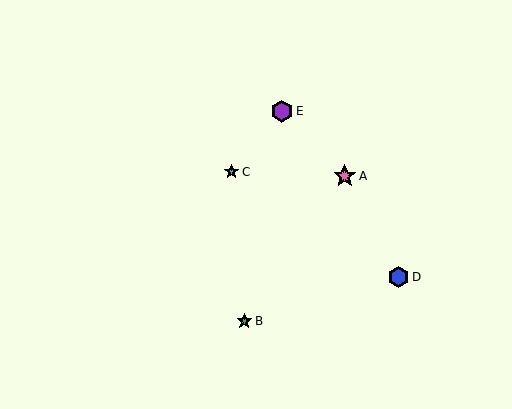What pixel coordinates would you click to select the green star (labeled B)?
Click at (244, 321) to select the green star B.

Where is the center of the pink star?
The center of the pink star is at (345, 176).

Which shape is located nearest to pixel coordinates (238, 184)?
The cyan star (labeled C) at (232, 172) is nearest to that location.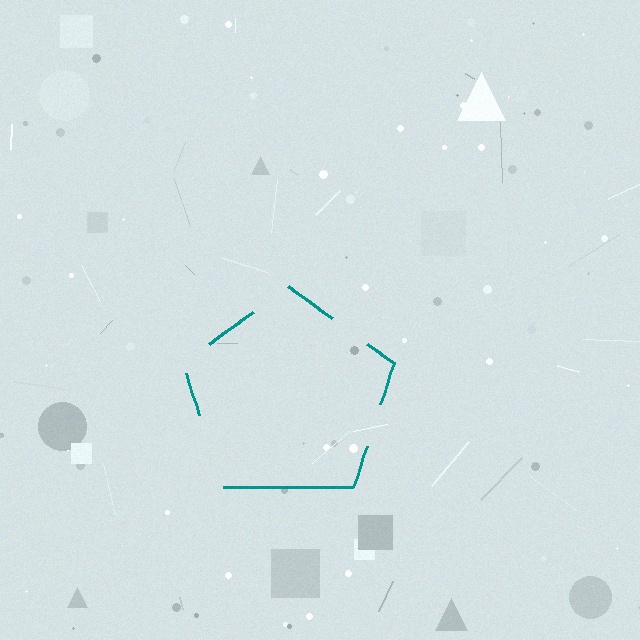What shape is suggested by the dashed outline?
The dashed outline suggests a pentagon.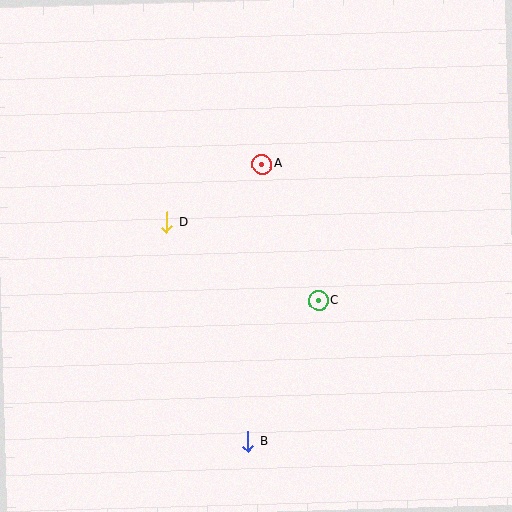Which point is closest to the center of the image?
Point C at (318, 301) is closest to the center.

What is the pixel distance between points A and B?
The distance between A and B is 278 pixels.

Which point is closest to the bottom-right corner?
Point B is closest to the bottom-right corner.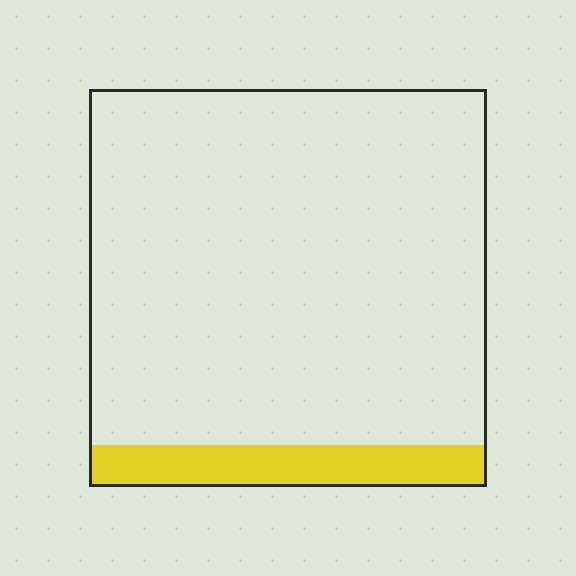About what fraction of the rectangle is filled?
About one tenth (1/10).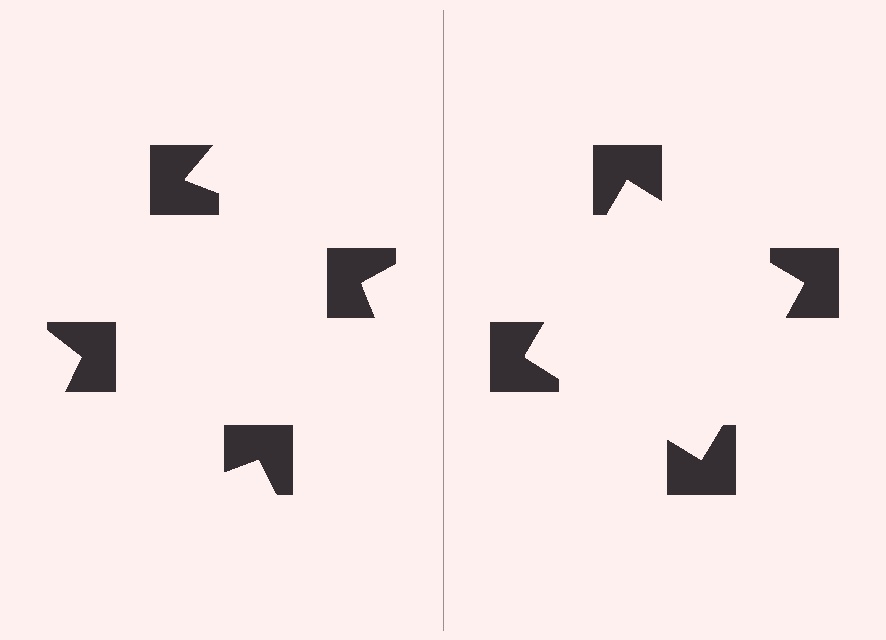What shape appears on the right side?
An illusory square.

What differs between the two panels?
The notched squares are positioned identically on both sides; only the wedge orientations differ. On the right they align to a square; on the left they are misaligned.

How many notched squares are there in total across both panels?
8 — 4 on each side.